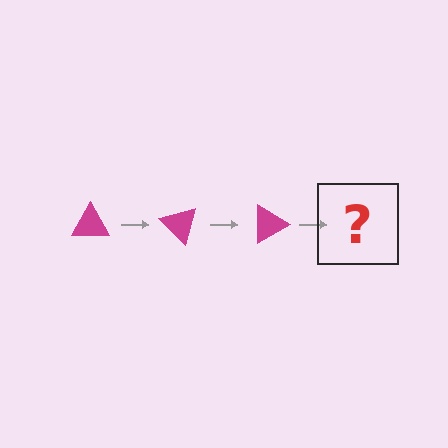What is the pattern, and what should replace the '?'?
The pattern is that the triangle rotates 45 degrees each step. The '?' should be a magenta triangle rotated 135 degrees.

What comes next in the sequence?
The next element should be a magenta triangle rotated 135 degrees.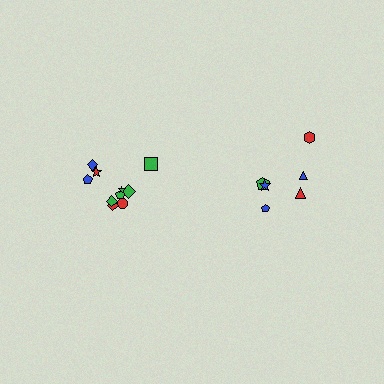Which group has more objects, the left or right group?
The left group.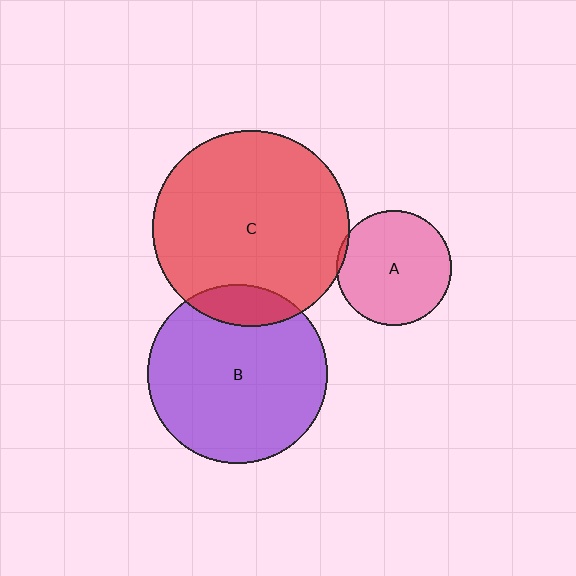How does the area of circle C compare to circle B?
Approximately 1.2 times.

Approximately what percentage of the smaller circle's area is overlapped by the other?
Approximately 5%.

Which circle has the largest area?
Circle C (red).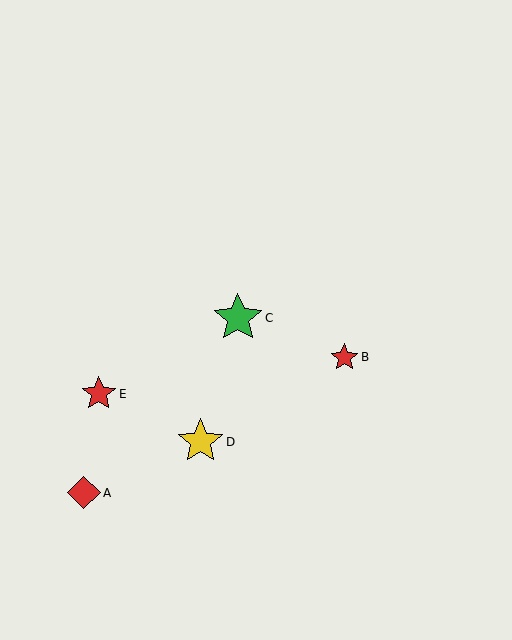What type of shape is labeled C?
Shape C is a green star.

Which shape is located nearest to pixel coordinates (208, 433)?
The yellow star (labeled D) at (200, 442) is nearest to that location.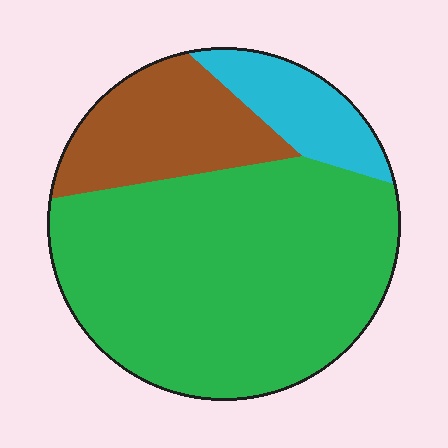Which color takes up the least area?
Cyan, at roughly 10%.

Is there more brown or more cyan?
Brown.